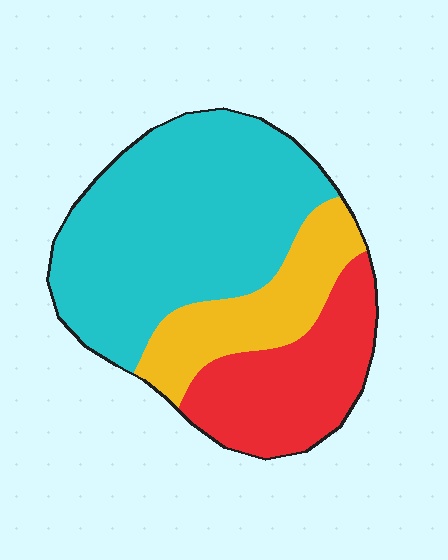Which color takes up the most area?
Cyan, at roughly 55%.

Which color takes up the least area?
Yellow, at roughly 20%.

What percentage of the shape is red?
Red covers around 25% of the shape.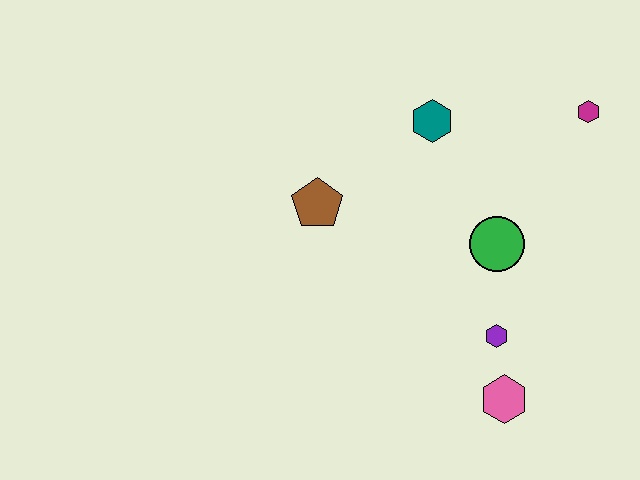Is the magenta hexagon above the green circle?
Yes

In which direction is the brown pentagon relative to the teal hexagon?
The brown pentagon is to the left of the teal hexagon.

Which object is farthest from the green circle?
The brown pentagon is farthest from the green circle.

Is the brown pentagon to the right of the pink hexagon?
No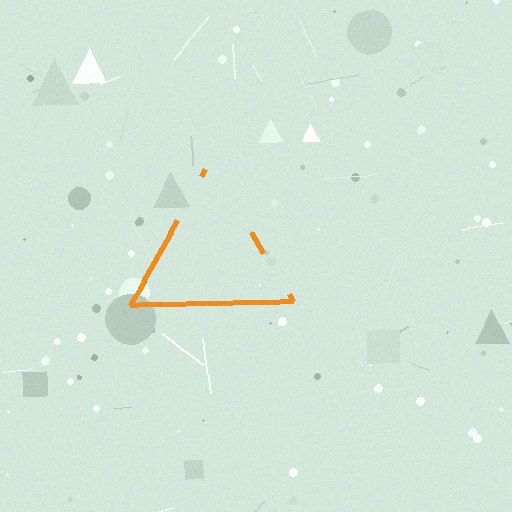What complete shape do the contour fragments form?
The contour fragments form a triangle.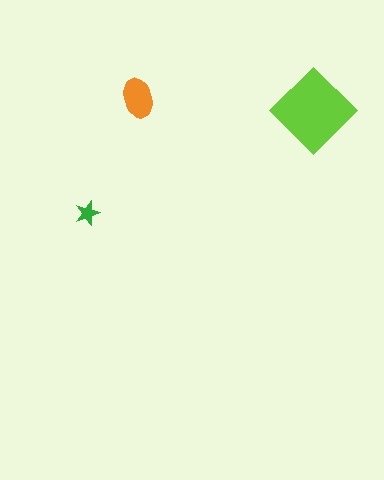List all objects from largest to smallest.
The lime diamond, the orange ellipse, the green star.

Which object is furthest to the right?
The lime diamond is rightmost.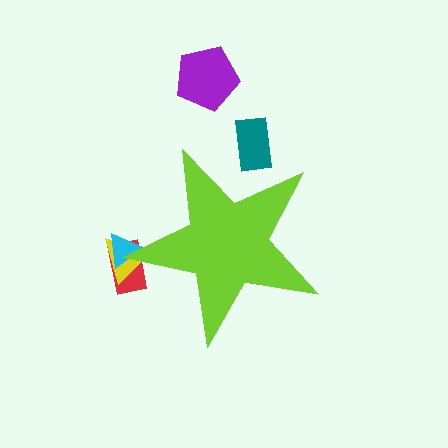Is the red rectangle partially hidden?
Yes, the red rectangle is partially hidden behind the lime star.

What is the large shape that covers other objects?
A lime star.